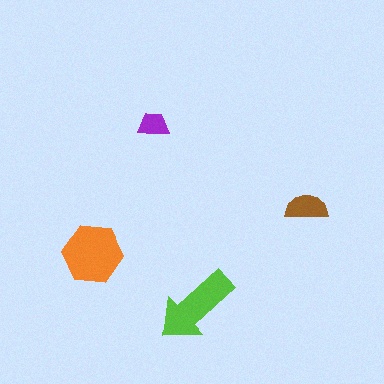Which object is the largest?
The orange hexagon.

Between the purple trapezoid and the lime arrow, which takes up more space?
The lime arrow.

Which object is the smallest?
The purple trapezoid.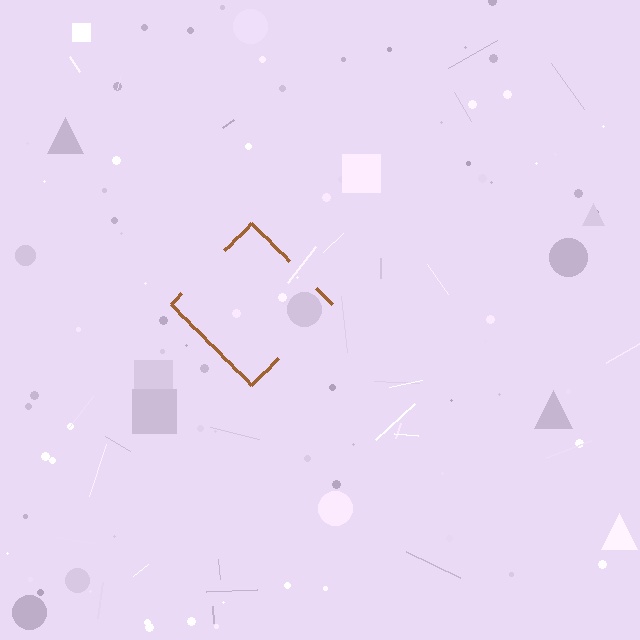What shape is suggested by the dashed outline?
The dashed outline suggests a diamond.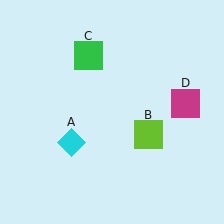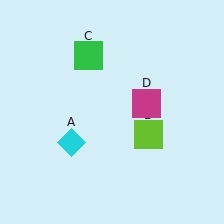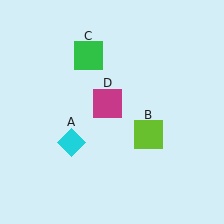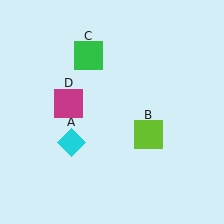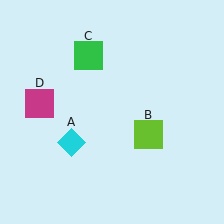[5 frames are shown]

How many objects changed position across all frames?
1 object changed position: magenta square (object D).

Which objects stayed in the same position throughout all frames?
Cyan diamond (object A) and lime square (object B) and green square (object C) remained stationary.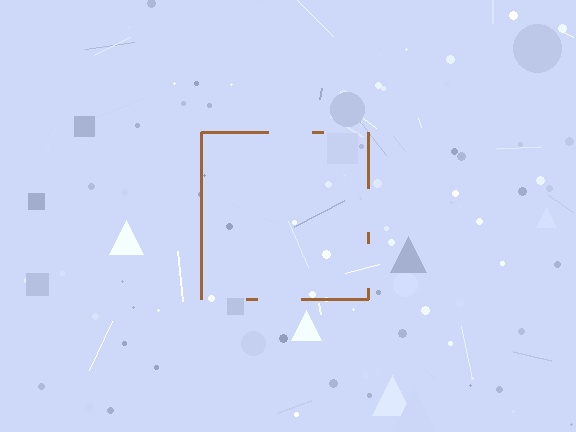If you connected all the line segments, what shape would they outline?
They would outline a square.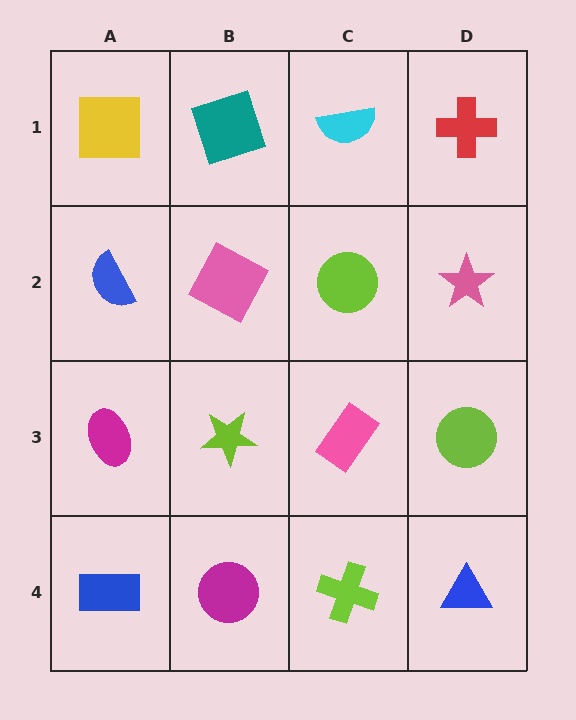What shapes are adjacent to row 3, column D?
A pink star (row 2, column D), a blue triangle (row 4, column D), a pink rectangle (row 3, column C).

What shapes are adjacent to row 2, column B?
A teal square (row 1, column B), a lime star (row 3, column B), a blue semicircle (row 2, column A), a lime circle (row 2, column C).